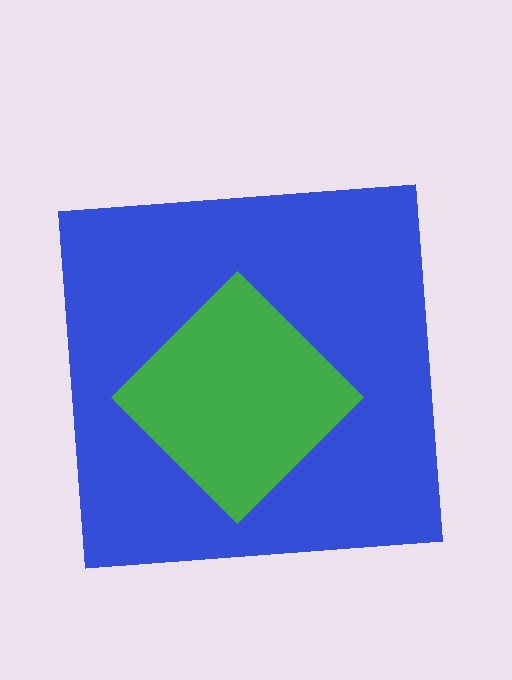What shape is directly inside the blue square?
The green diamond.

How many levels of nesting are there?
2.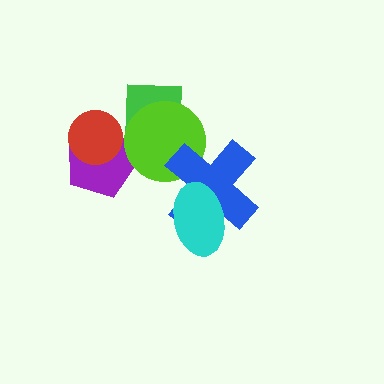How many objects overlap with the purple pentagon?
2 objects overlap with the purple pentagon.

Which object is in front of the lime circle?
The blue cross is in front of the lime circle.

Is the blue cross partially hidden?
Yes, it is partially covered by another shape.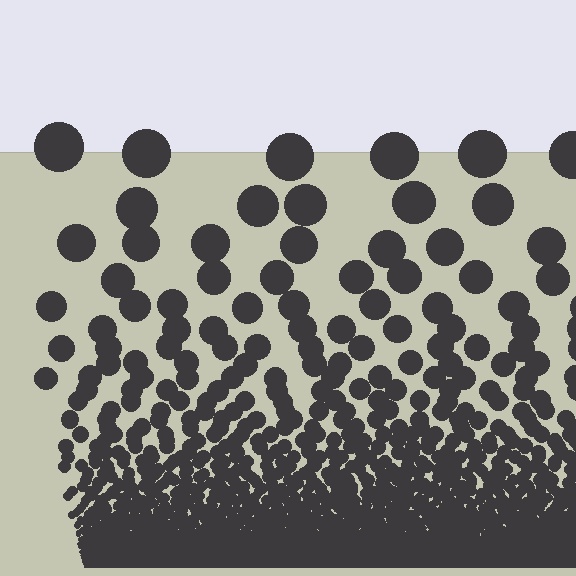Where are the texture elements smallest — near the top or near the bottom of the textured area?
Near the bottom.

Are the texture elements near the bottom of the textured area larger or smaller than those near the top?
Smaller. The gradient is inverted — elements near the bottom are smaller and denser.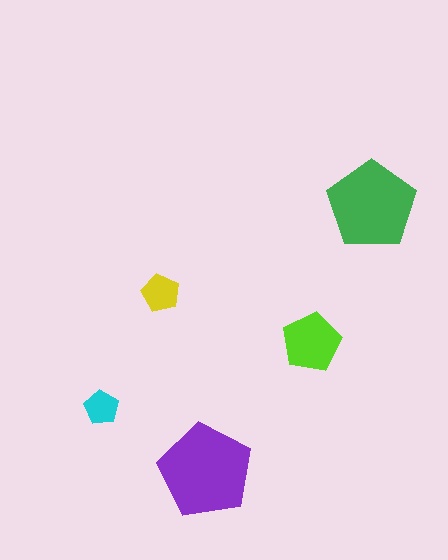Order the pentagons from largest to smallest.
the purple one, the green one, the lime one, the yellow one, the cyan one.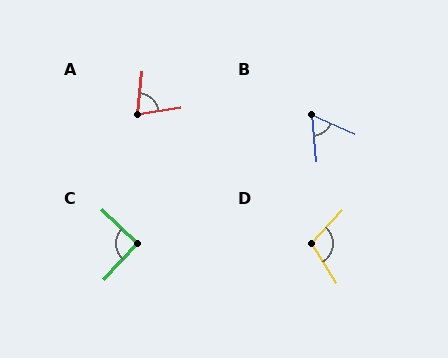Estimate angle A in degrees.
Approximately 75 degrees.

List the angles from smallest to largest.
B (61°), A (75°), C (91°), D (106°).